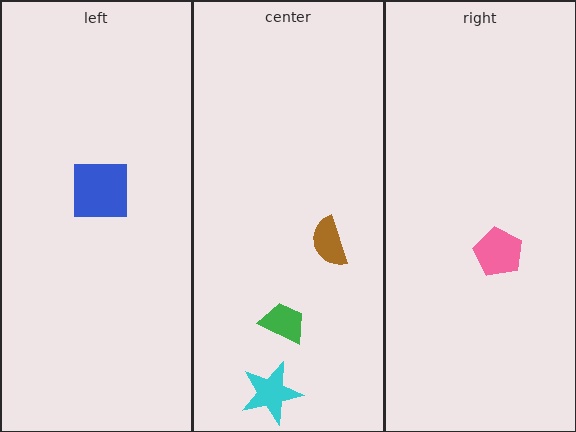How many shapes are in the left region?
1.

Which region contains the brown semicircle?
The center region.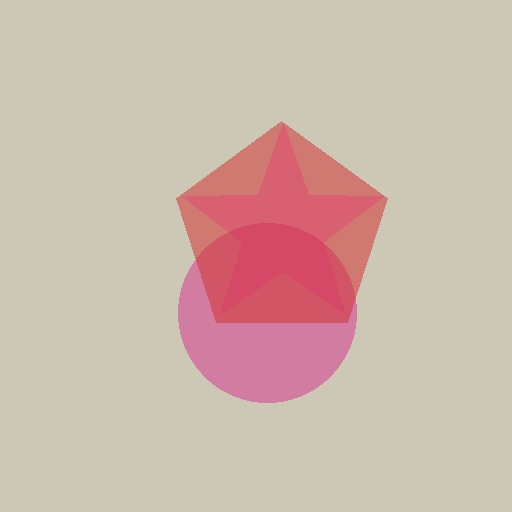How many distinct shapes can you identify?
There are 3 distinct shapes: a pink star, a magenta circle, a red pentagon.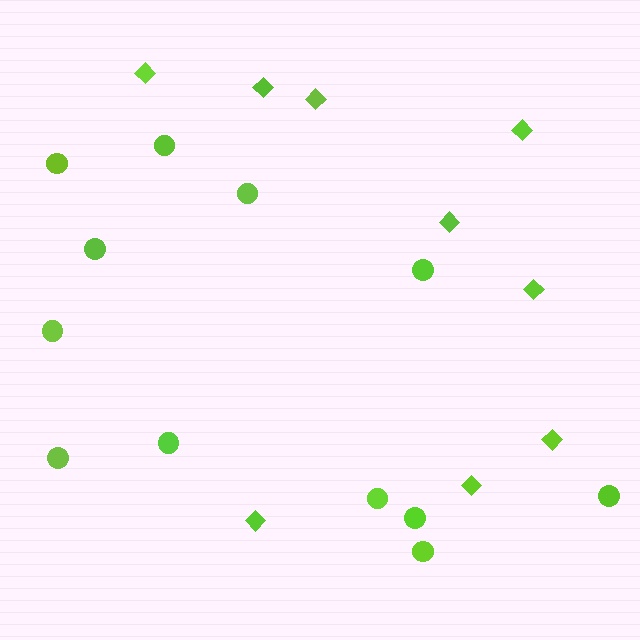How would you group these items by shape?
There are 2 groups: one group of circles (12) and one group of diamonds (9).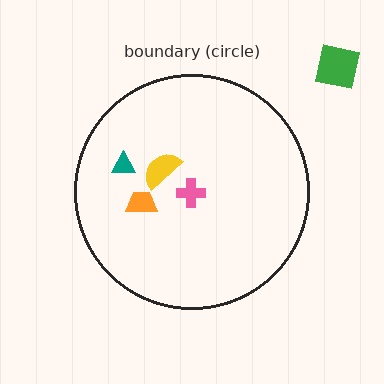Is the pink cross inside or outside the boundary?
Inside.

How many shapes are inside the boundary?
4 inside, 1 outside.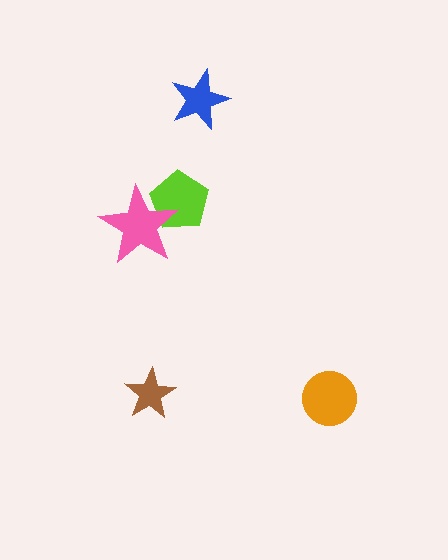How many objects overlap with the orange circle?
0 objects overlap with the orange circle.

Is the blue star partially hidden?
No, no other shape covers it.